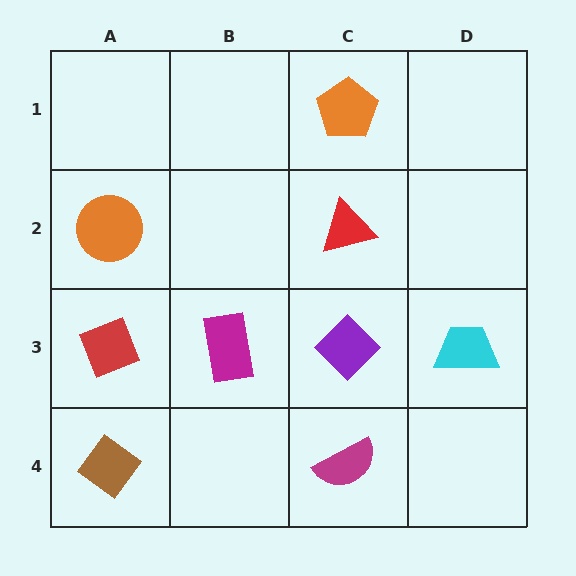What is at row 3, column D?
A cyan trapezoid.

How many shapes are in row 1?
1 shape.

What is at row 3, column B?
A magenta rectangle.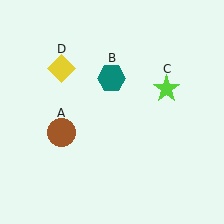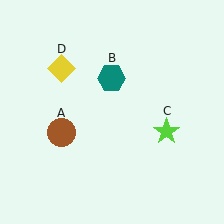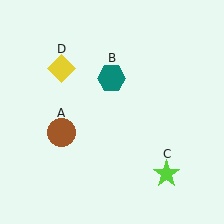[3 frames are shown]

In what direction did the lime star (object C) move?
The lime star (object C) moved down.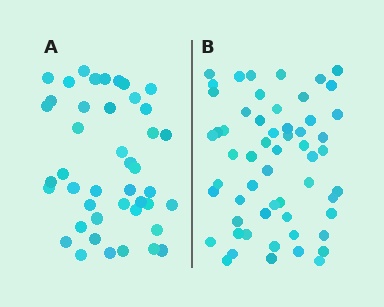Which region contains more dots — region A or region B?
Region B (the right region) has more dots.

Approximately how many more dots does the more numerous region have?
Region B has approximately 15 more dots than region A.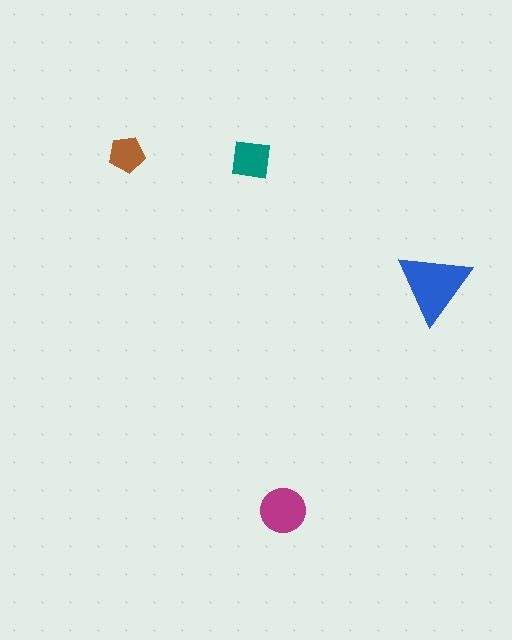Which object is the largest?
The blue triangle.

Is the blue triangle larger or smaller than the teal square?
Larger.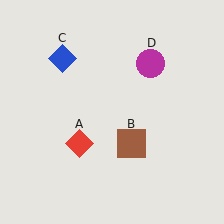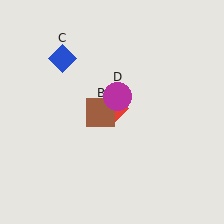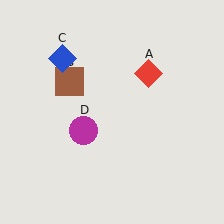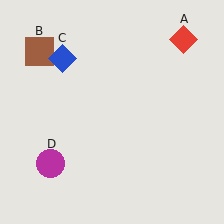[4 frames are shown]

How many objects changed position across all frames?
3 objects changed position: red diamond (object A), brown square (object B), magenta circle (object D).